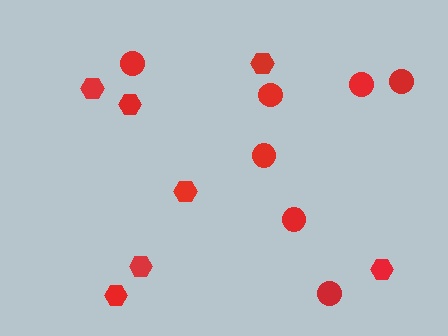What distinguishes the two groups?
There are 2 groups: one group of hexagons (7) and one group of circles (7).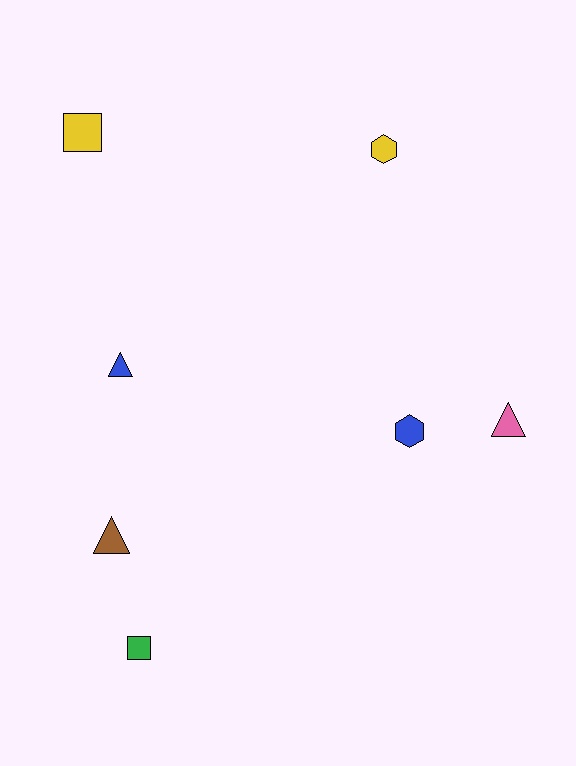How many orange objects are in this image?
There are no orange objects.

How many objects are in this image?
There are 7 objects.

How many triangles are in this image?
There are 3 triangles.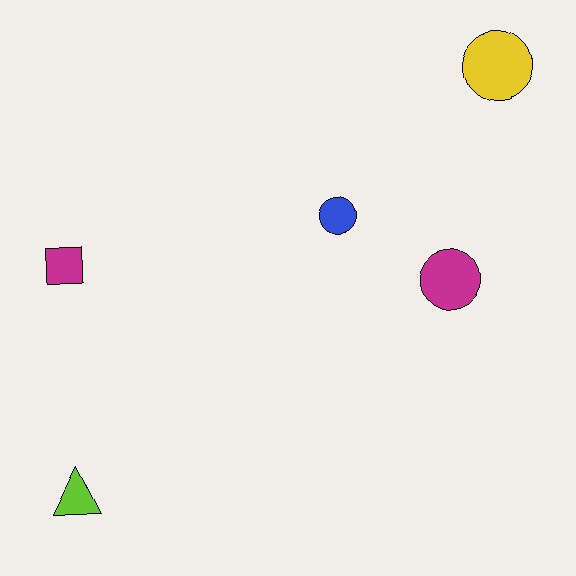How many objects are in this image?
There are 5 objects.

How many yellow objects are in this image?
There is 1 yellow object.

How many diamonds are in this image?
There are no diamonds.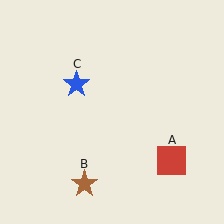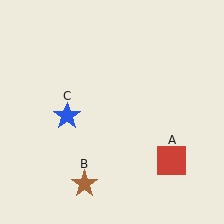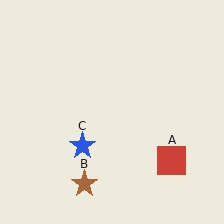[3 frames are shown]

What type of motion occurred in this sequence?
The blue star (object C) rotated counterclockwise around the center of the scene.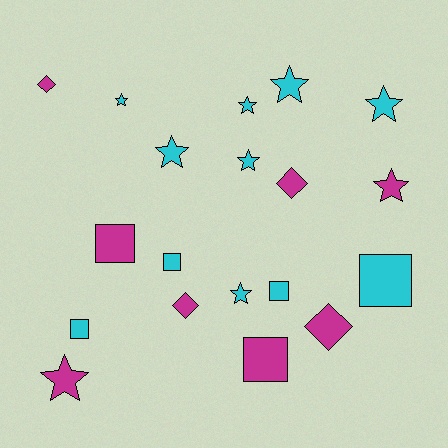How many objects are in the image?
There are 19 objects.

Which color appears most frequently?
Cyan, with 11 objects.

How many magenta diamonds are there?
There are 4 magenta diamonds.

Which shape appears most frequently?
Star, with 9 objects.